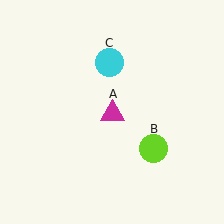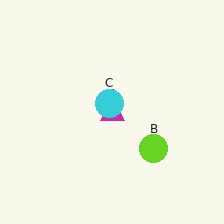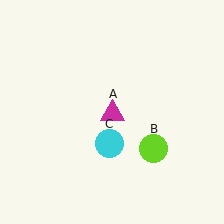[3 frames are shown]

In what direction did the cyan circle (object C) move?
The cyan circle (object C) moved down.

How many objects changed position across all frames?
1 object changed position: cyan circle (object C).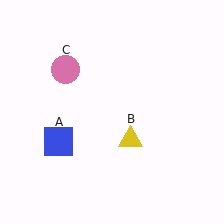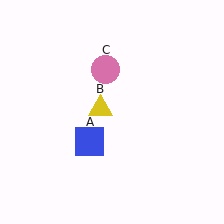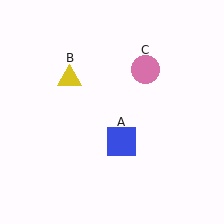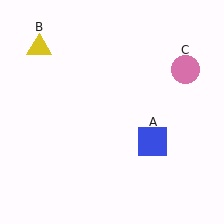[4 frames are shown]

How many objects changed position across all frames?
3 objects changed position: blue square (object A), yellow triangle (object B), pink circle (object C).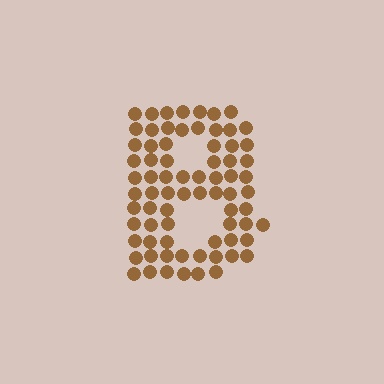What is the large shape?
The large shape is the letter B.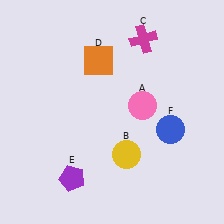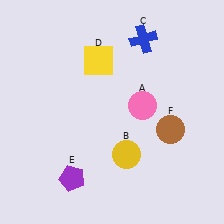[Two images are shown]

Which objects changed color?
C changed from magenta to blue. D changed from orange to yellow. F changed from blue to brown.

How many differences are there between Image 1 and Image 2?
There are 3 differences between the two images.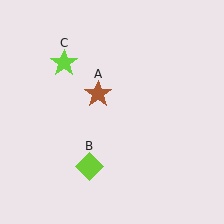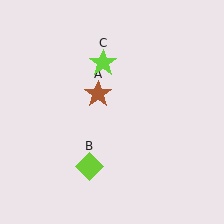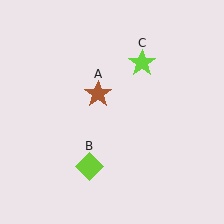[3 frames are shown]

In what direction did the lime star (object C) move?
The lime star (object C) moved right.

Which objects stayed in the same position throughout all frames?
Brown star (object A) and lime diamond (object B) remained stationary.